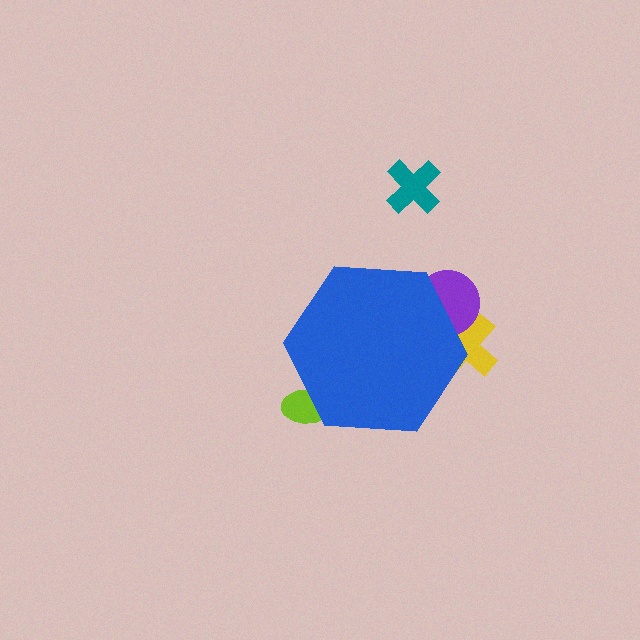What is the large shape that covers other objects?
A blue hexagon.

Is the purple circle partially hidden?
Yes, the purple circle is partially hidden behind the blue hexagon.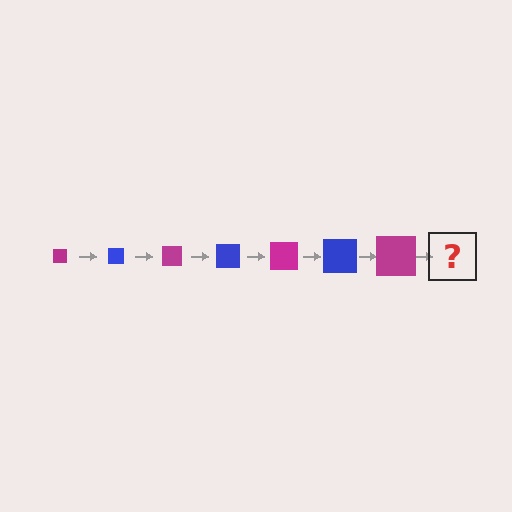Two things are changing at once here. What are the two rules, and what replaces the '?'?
The two rules are that the square grows larger each step and the color cycles through magenta and blue. The '?' should be a blue square, larger than the previous one.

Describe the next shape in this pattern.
It should be a blue square, larger than the previous one.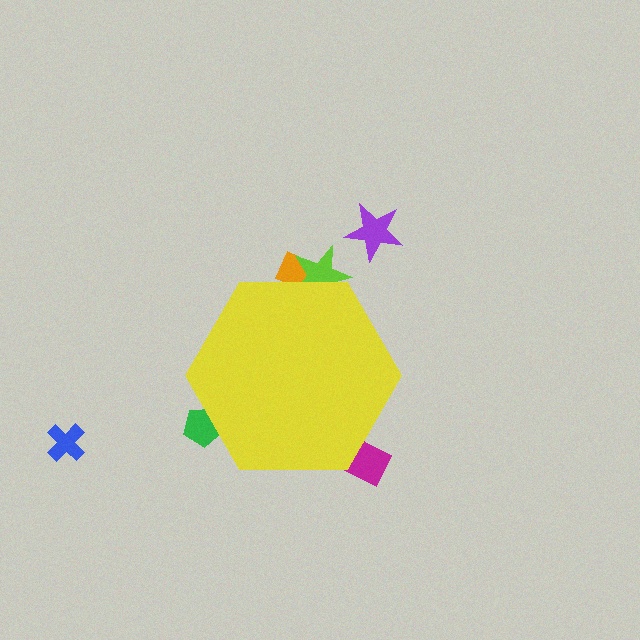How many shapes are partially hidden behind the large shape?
4 shapes are partially hidden.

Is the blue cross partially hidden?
No, the blue cross is fully visible.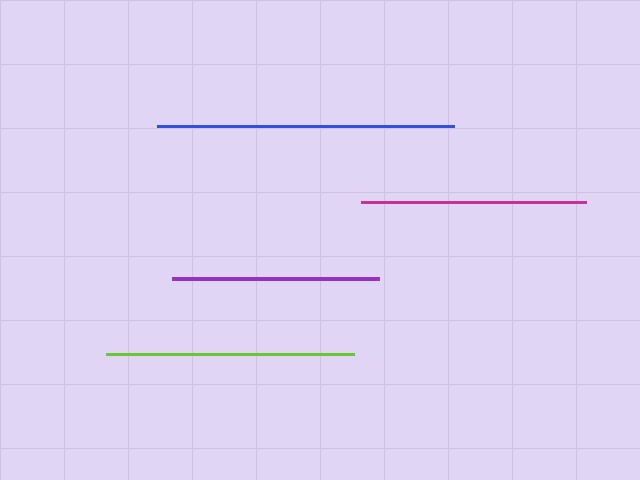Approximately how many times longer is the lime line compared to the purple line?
The lime line is approximately 1.2 times the length of the purple line.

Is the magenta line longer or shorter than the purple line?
The magenta line is longer than the purple line.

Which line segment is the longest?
The blue line is the longest at approximately 297 pixels.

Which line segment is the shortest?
The purple line is the shortest at approximately 207 pixels.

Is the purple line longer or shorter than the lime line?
The lime line is longer than the purple line.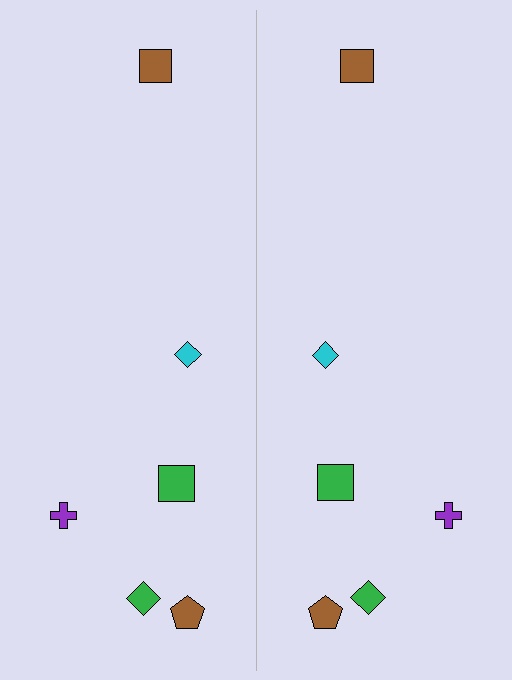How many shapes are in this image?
There are 12 shapes in this image.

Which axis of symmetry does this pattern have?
The pattern has a vertical axis of symmetry running through the center of the image.